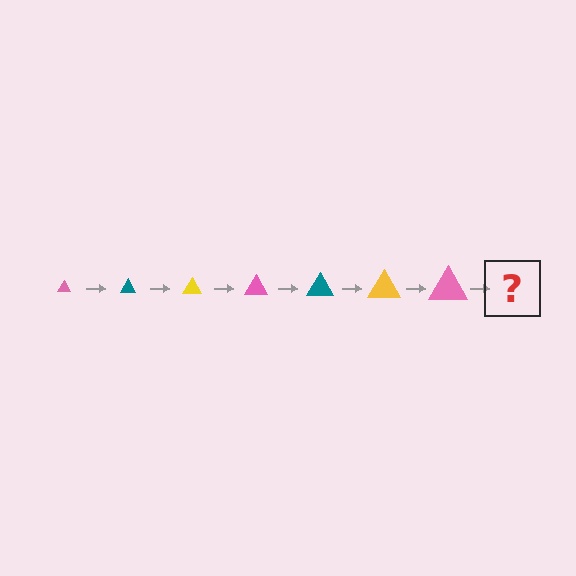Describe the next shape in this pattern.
It should be a teal triangle, larger than the previous one.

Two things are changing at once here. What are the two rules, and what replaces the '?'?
The two rules are that the triangle grows larger each step and the color cycles through pink, teal, and yellow. The '?' should be a teal triangle, larger than the previous one.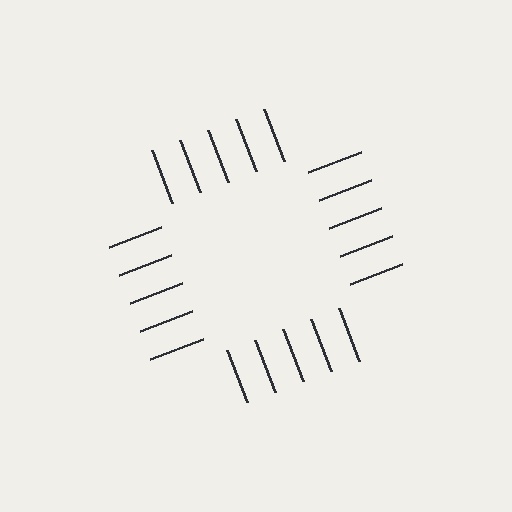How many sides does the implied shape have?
4 sides — the line-ends trace a square.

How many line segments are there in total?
20 — 5 along each of the 4 edges.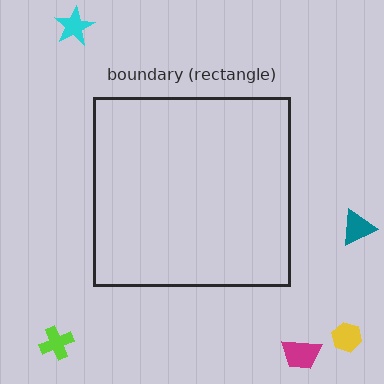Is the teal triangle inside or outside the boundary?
Outside.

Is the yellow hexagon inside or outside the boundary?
Outside.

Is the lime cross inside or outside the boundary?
Outside.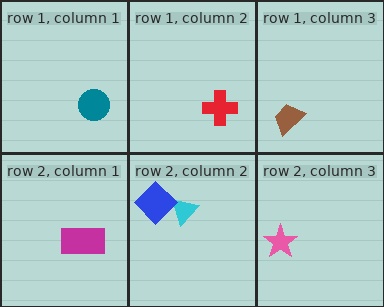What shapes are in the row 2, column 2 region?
The cyan triangle, the blue diamond.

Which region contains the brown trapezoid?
The row 1, column 3 region.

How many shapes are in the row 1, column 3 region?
1.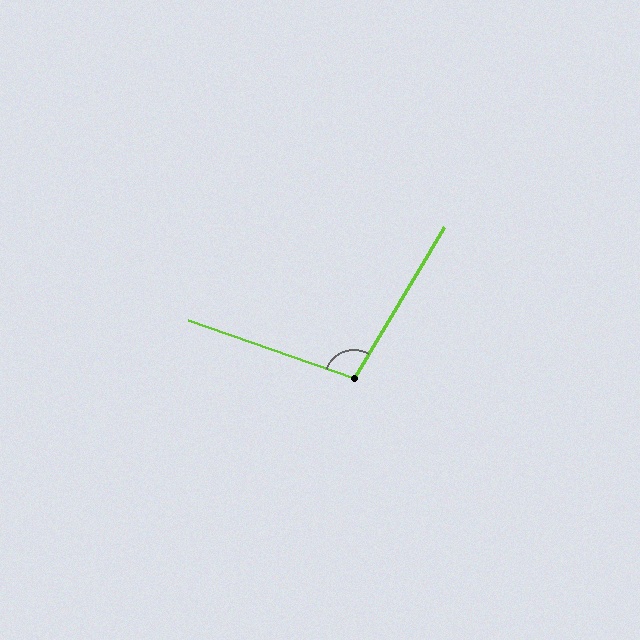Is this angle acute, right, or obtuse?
It is obtuse.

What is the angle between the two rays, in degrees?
Approximately 102 degrees.